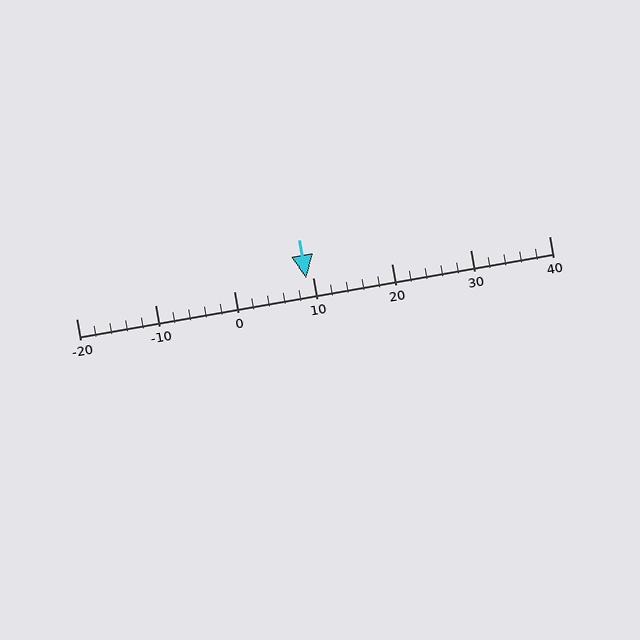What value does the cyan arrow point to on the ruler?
The cyan arrow points to approximately 9.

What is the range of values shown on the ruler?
The ruler shows values from -20 to 40.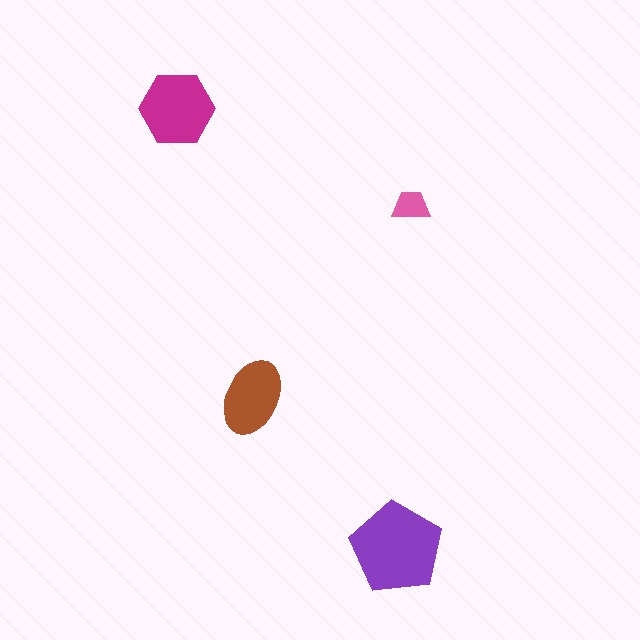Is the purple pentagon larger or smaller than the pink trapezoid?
Larger.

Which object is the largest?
The purple pentagon.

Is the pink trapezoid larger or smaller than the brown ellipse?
Smaller.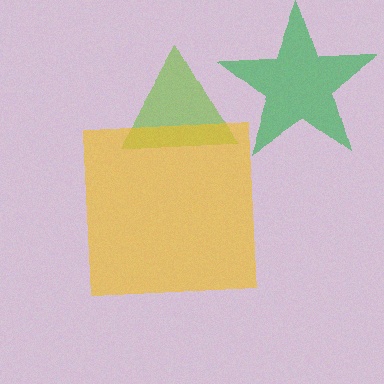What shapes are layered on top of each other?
The layered shapes are: a green star, a lime triangle, a yellow square.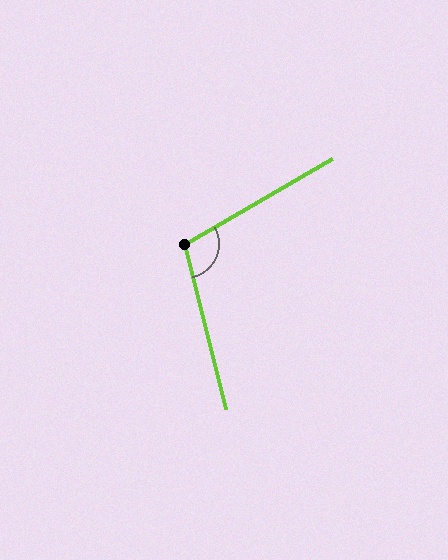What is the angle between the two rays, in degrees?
Approximately 107 degrees.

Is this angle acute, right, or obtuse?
It is obtuse.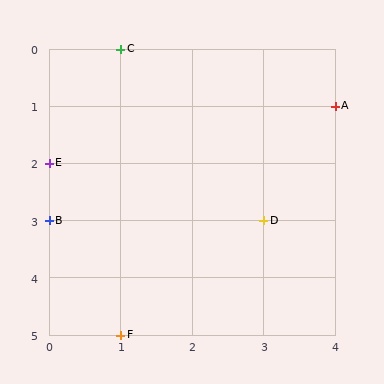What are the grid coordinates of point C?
Point C is at grid coordinates (1, 0).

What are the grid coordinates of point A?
Point A is at grid coordinates (4, 1).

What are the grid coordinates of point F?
Point F is at grid coordinates (1, 5).